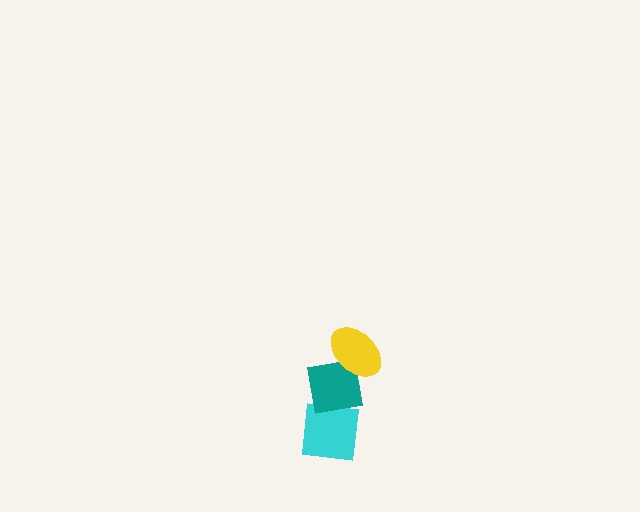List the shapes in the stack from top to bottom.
From top to bottom: the yellow ellipse, the teal square, the cyan square.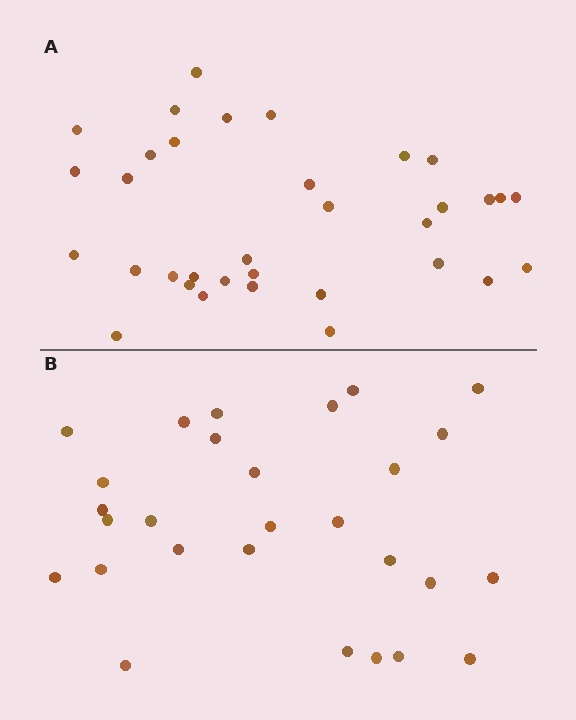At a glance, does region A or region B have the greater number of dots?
Region A (the top region) has more dots.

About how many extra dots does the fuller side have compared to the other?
Region A has about 6 more dots than region B.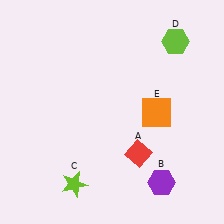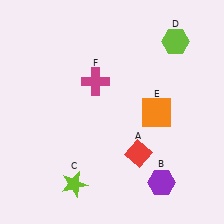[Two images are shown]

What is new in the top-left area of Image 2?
A magenta cross (F) was added in the top-left area of Image 2.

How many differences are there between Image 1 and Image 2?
There is 1 difference between the two images.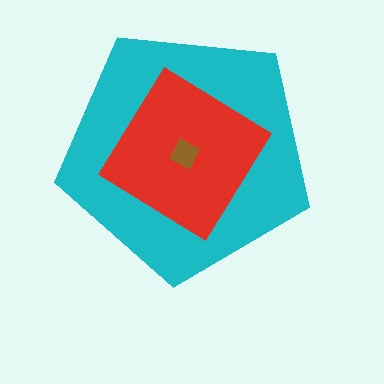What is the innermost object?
The brown diamond.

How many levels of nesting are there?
3.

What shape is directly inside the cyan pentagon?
The red diamond.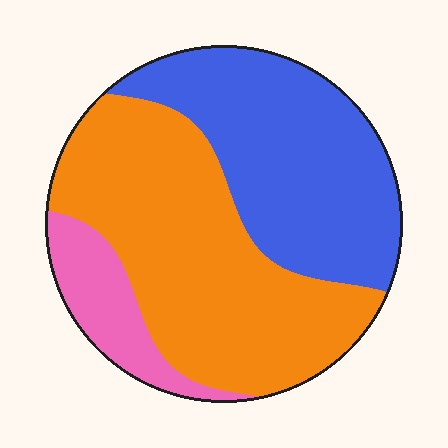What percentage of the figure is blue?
Blue takes up between a quarter and a half of the figure.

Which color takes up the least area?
Pink, at roughly 10%.